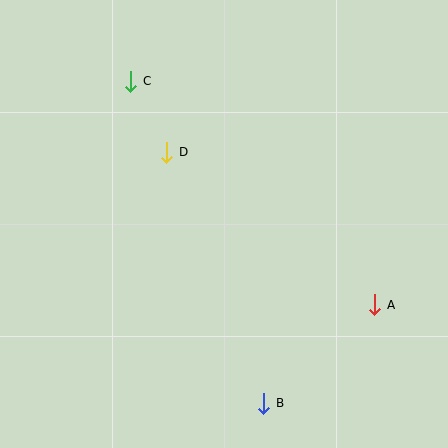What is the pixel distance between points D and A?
The distance between D and A is 258 pixels.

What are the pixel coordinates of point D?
Point D is at (167, 152).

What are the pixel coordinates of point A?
Point A is at (374, 305).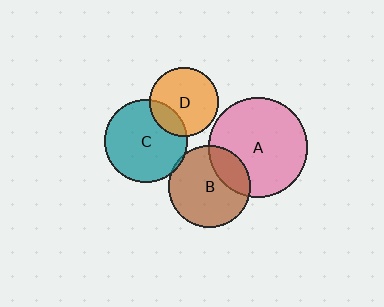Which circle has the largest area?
Circle A (pink).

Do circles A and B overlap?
Yes.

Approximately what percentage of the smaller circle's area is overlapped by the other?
Approximately 25%.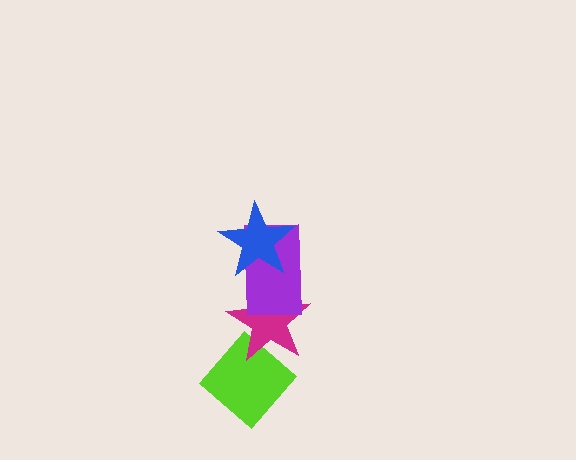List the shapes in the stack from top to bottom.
From top to bottom: the blue star, the purple rectangle, the magenta star, the lime diamond.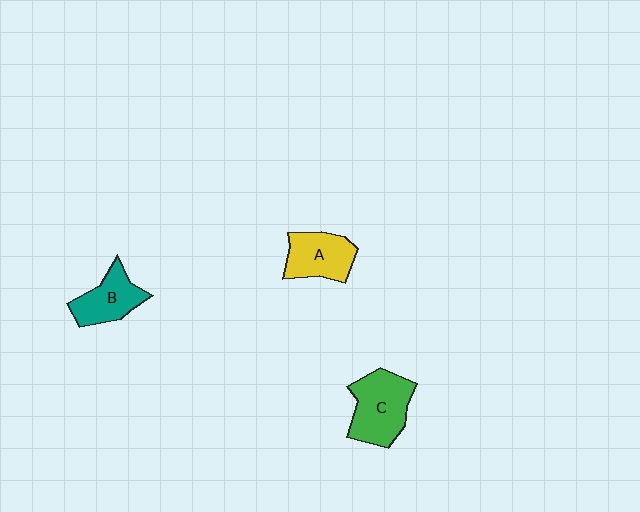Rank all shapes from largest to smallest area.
From largest to smallest: C (green), A (yellow), B (teal).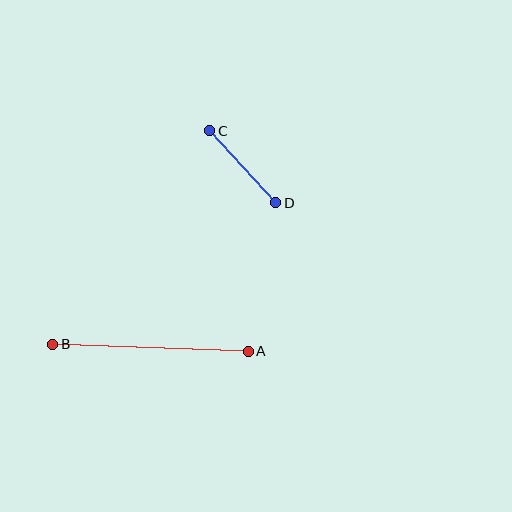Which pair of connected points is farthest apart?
Points A and B are farthest apart.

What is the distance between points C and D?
The distance is approximately 98 pixels.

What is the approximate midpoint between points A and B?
The midpoint is at approximately (151, 348) pixels.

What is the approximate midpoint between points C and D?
The midpoint is at approximately (243, 167) pixels.